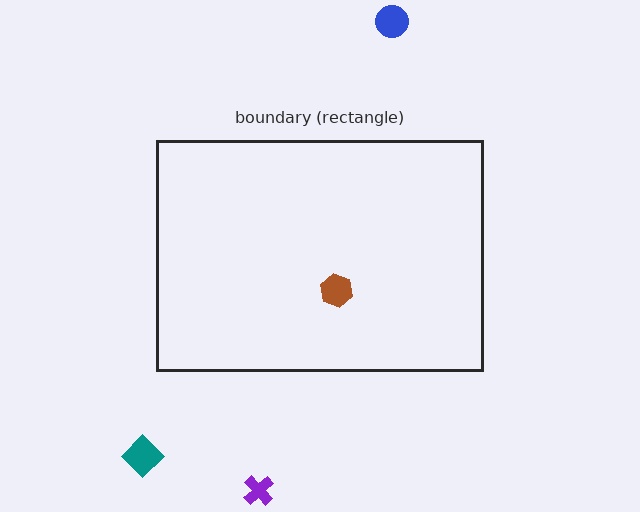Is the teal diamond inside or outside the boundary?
Outside.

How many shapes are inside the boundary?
1 inside, 3 outside.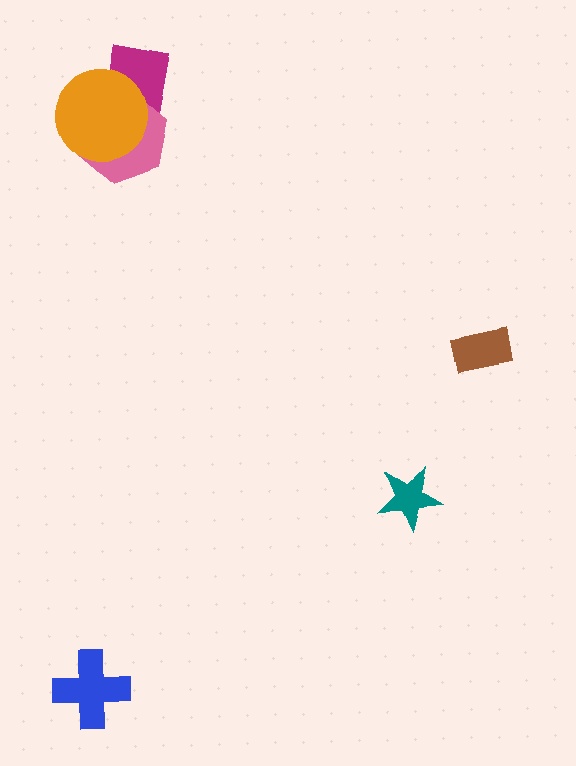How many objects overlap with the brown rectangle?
0 objects overlap with the brown rectangle.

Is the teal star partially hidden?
No, no other shape covers it.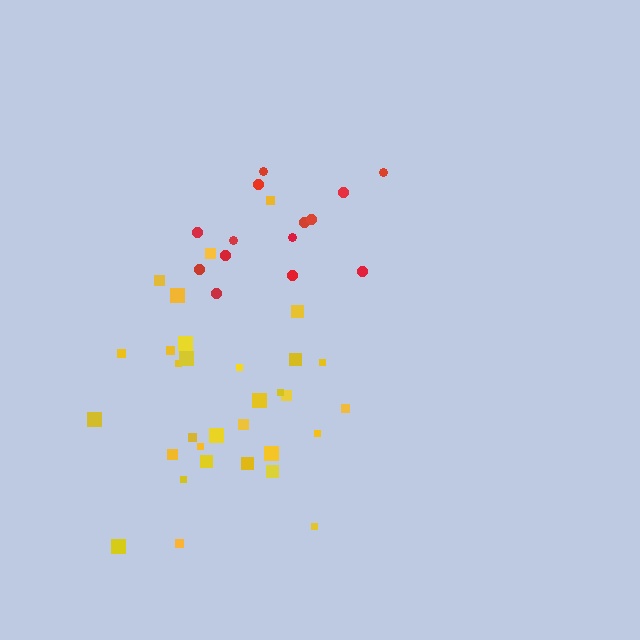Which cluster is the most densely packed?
Yellow.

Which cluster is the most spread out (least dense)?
Red.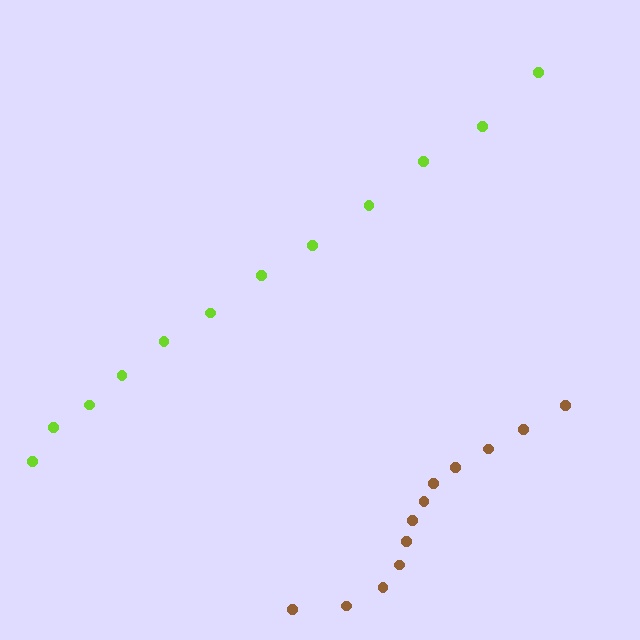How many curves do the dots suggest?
There are 2 distinct paths.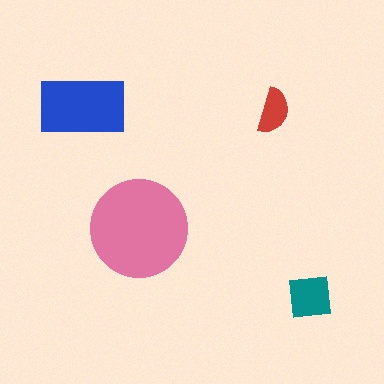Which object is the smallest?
The red semicircle.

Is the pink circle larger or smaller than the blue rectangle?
Larger.